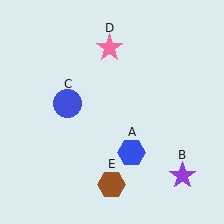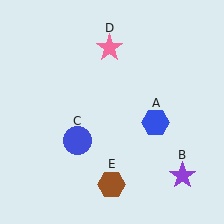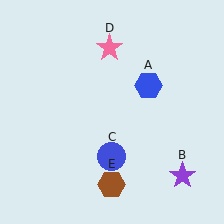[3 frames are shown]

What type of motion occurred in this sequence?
The blue hexagon (object A), blue circle (object C) rotated counterclockwise around the center of the scene.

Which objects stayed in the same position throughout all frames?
Purple star (object B) and pink star (object D) and brown hexagon (object E) remained stationary.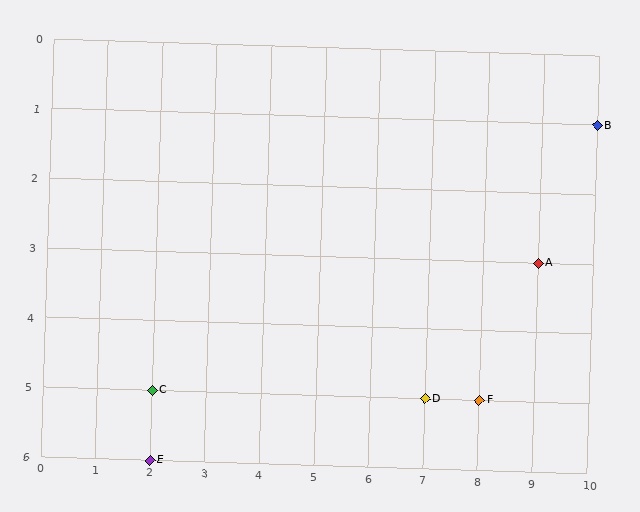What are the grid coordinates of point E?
Point E is at grid coordinates (2, 6).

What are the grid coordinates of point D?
Point D is at grid coordinates (7, 5).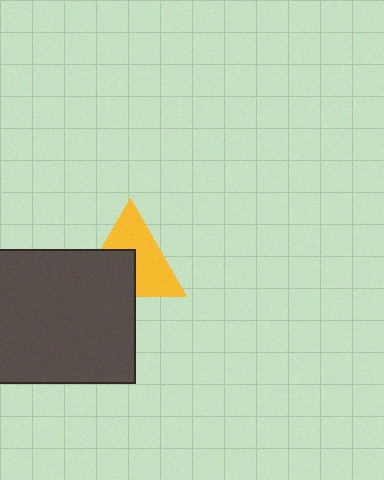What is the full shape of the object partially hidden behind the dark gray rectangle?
The partially hidden object is a yellow triangle.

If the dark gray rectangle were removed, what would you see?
You would see the complete yellow triangle.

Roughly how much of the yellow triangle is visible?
About half of it is visible (roughly 59%).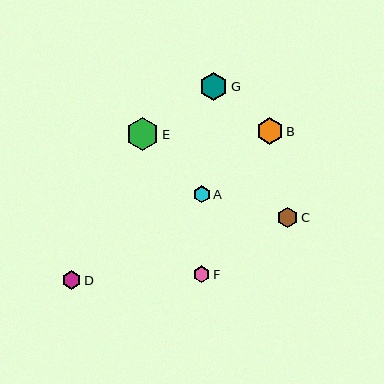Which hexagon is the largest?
Hexagon E is the largest with a size of approximately 33 pixels.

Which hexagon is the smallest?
Hexagon F is the smallest with a size of approximately 17 pixels.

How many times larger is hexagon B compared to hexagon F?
Hexagon B is approximately 1.6 times the size of hexagon F.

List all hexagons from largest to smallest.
From largest to smallest: E, G, B, C, D, A, F.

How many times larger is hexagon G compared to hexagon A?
Hexagon G is approximately 1.6 times the size of hexagon A.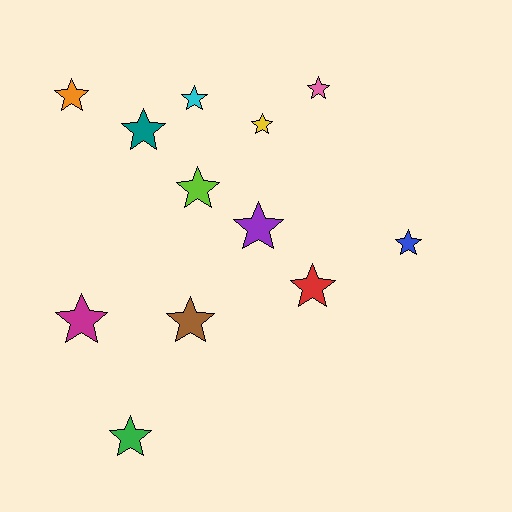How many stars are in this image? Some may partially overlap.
There are 12 stars.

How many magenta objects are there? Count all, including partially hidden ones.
There is 1 magenta object.